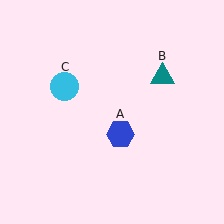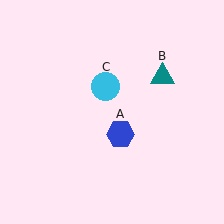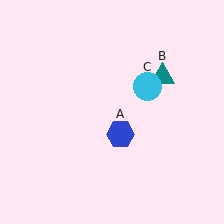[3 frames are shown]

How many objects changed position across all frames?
1 object changed position: cyan circle (object C).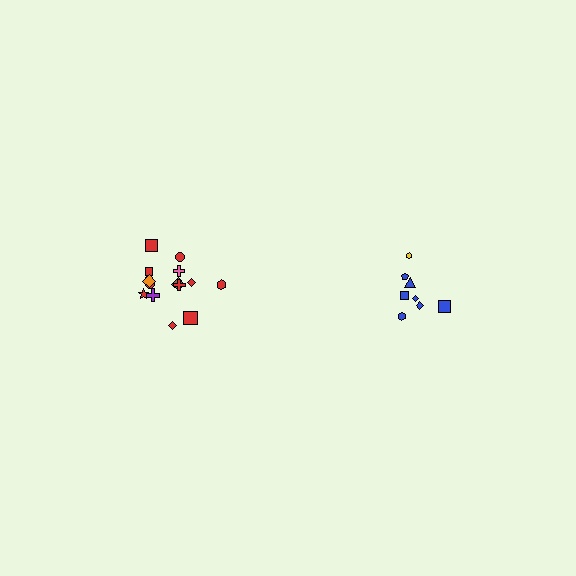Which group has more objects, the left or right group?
The left group.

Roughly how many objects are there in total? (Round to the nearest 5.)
Roughly 25 objects in total.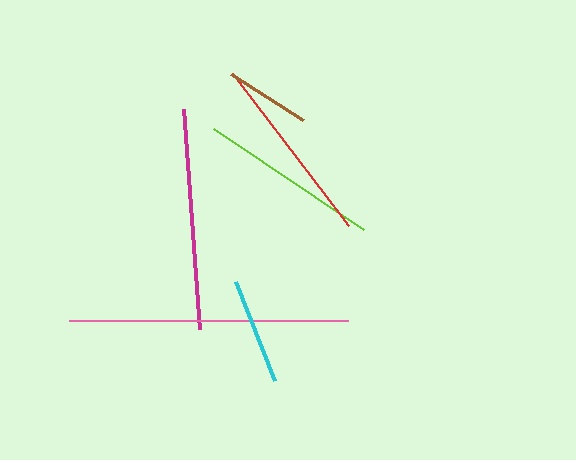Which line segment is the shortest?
The brown line is the shortest at approximately 86 pixels.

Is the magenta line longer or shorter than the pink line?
The pink line is longer than the magenta line.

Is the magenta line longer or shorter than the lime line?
The magenta line is longer than the lime line.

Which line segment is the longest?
The pink line is the longest at approximately 279 pixels.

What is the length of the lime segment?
The lime segment is approximately 181 pixels long.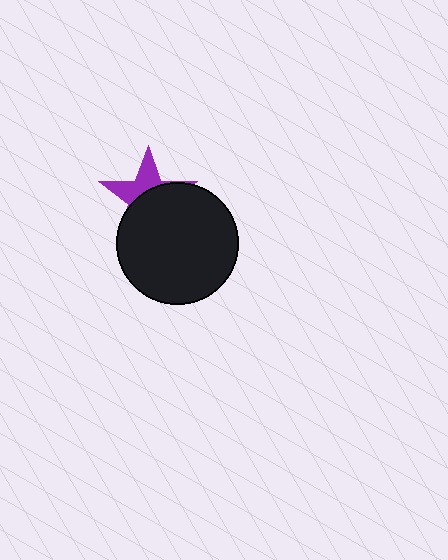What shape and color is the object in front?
The object in front is a black circle.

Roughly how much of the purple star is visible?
A small part of it is visible (roughly 38%).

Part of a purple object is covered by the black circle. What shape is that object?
It is a star.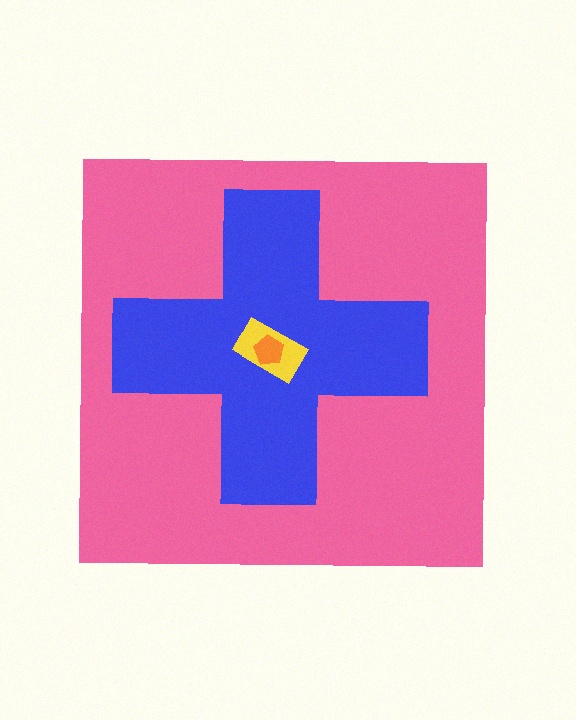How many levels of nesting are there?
4.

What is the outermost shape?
The pink square.